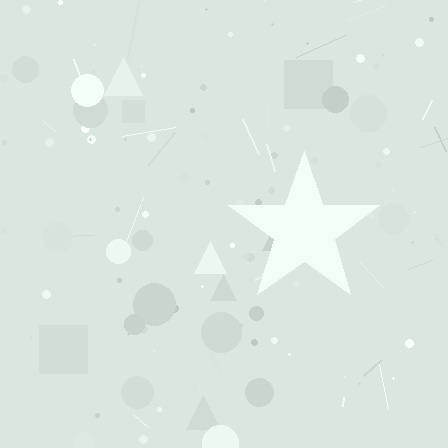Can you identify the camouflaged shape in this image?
The camouflaged shape is a star.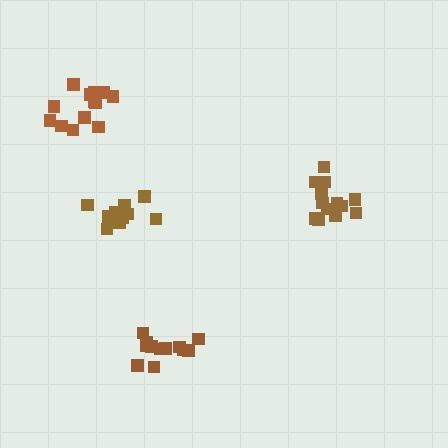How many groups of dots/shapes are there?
There are 4 groups.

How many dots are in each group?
Group 1: 10 dots, Group 2: 13 dots, Group 3: 12 dots, Group 4: 13 dots (48 total).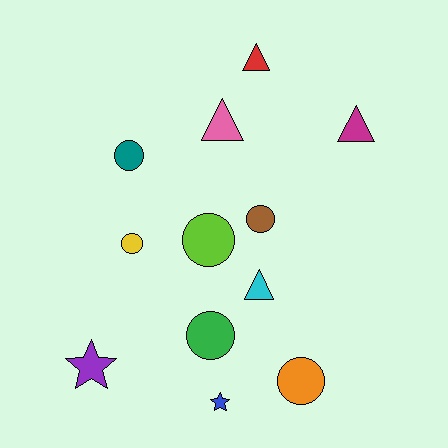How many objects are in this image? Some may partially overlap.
There are 12 objects.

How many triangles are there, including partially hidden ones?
There are 4 triangles.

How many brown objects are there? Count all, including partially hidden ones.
There is 1 brown object.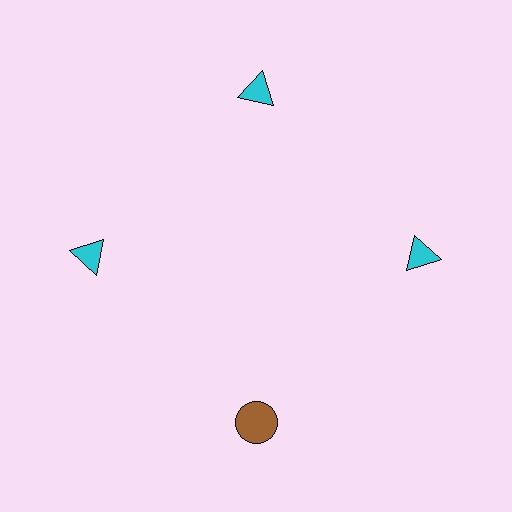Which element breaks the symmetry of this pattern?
The brown circle at roughly the 6 o'clock position breaks the symmetry. All other shapes are cyan triangles.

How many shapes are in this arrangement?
There are 4 shapes arranged in a ring pattern.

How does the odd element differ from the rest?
It differs in both color (brown instead of cyan) and shape (circle instead of triangle).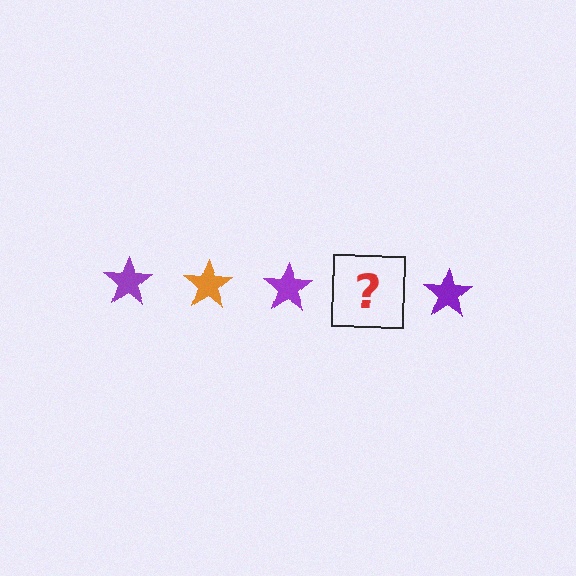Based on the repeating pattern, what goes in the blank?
The blank should be an orange star.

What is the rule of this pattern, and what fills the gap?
The rule is that the pattern cycles through purple, orange stars. The gap should be filled with an orange star.